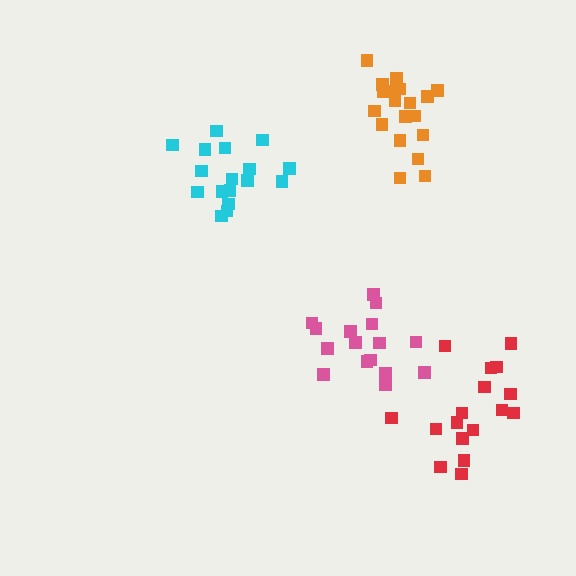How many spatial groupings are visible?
There are 4 spatial groupings.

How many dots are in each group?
Group 1: 16 dots, Group 2: 17 dots, Group 3: 17 dots, Group 4: 19 dots (69 total).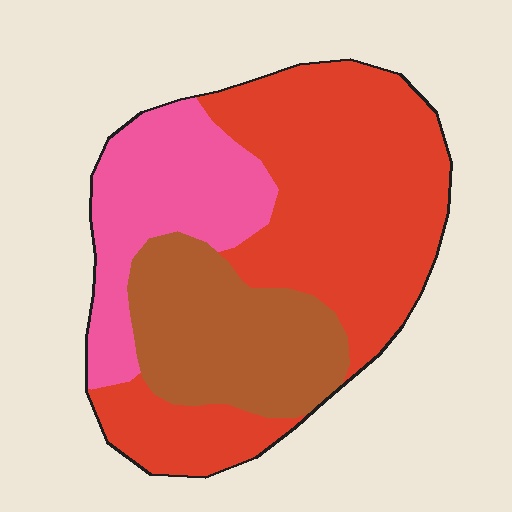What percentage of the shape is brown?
Brown covers about 25% of the shape.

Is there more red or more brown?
Red.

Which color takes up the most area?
Red, at roughly 50%.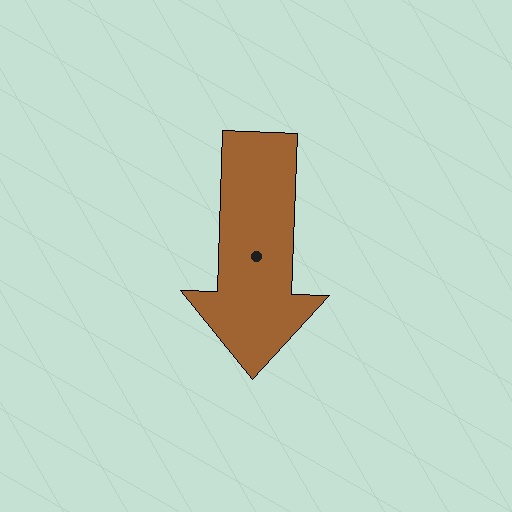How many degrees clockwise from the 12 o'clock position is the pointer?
Approximately 182 degrees.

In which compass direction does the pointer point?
South.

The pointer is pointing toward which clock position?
Roughly 6 o'clock.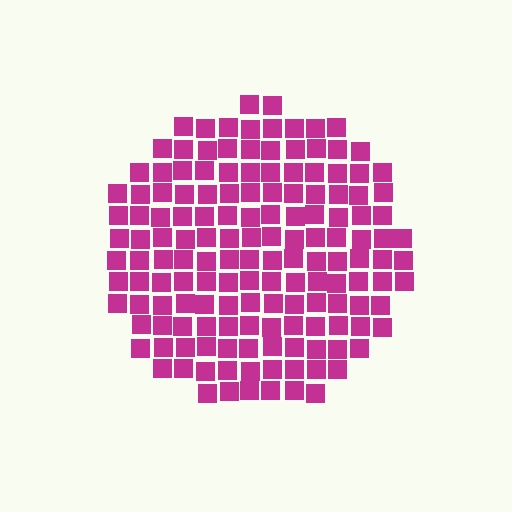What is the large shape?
The large shape is a circle.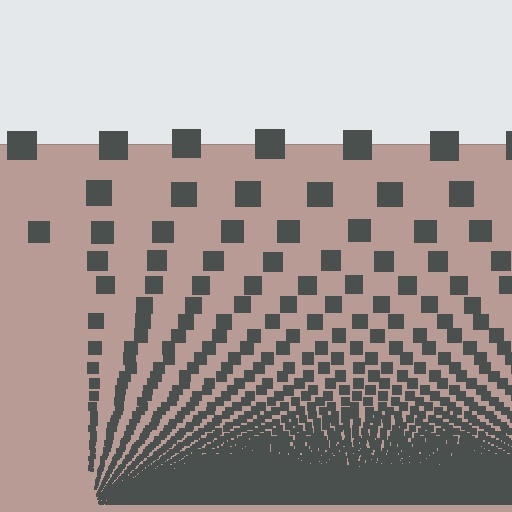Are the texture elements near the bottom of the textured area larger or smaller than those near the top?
Smaller. The gradient is inverted — elements near the bottom are smaller and denser.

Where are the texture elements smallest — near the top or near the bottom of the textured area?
Near the bottom.